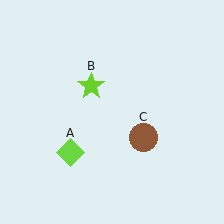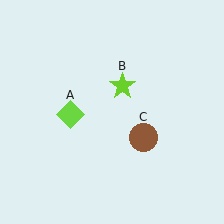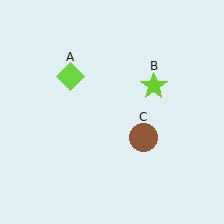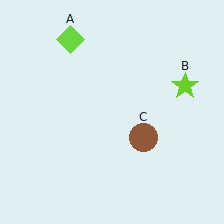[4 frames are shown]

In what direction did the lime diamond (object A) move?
The lime diamond (object A) moved up.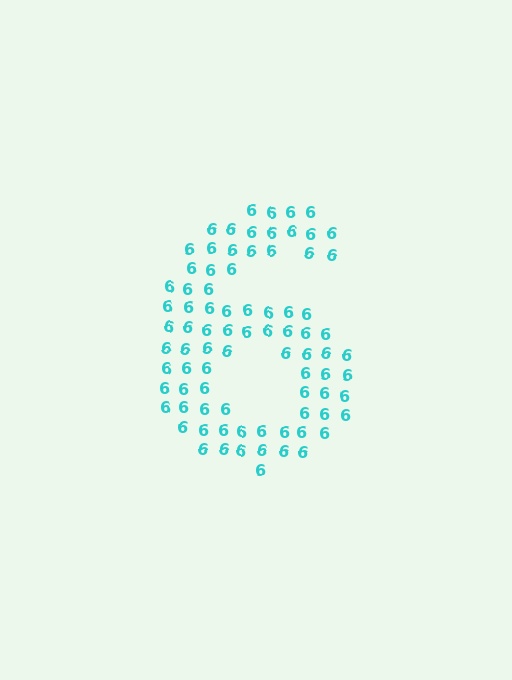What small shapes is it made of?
It is made of small digit 6's.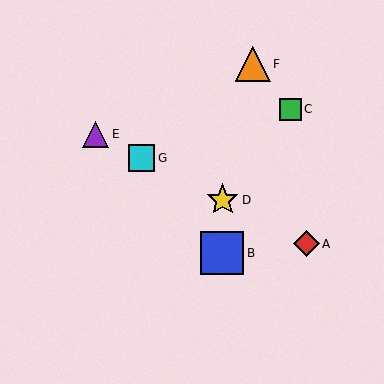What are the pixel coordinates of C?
Object C is at (291, 109).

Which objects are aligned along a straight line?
Objects A, D, E, G are aligned along a straight line.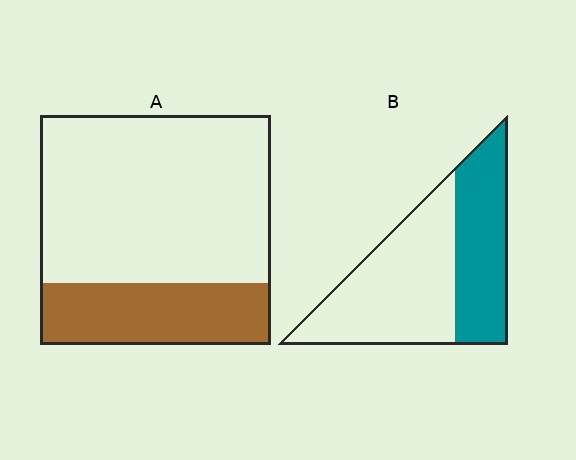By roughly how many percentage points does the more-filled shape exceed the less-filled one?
By roughly 15 percentage points (B over A).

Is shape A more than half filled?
No.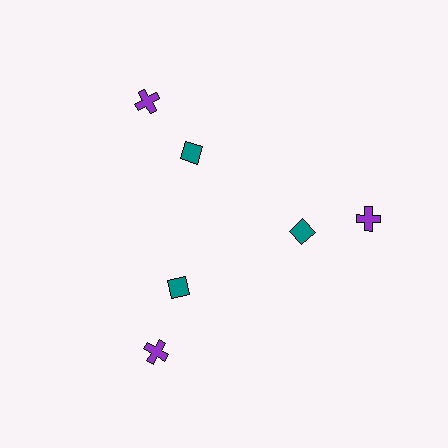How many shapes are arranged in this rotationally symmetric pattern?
There are 6 shapes, arranged in 3 groups of 2.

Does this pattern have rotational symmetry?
Yes, this pattern has 3-fold rotational symmetry. It looks the same after rotating 120 degrees around the center.